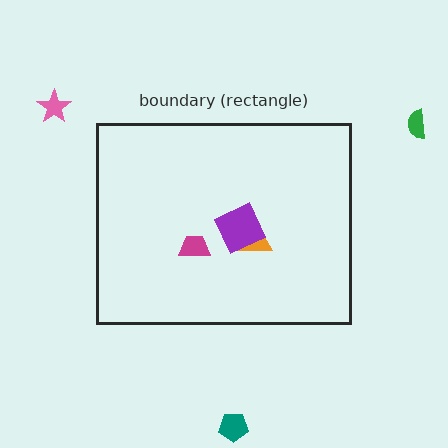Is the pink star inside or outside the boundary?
Outside.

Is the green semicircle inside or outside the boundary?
Outside.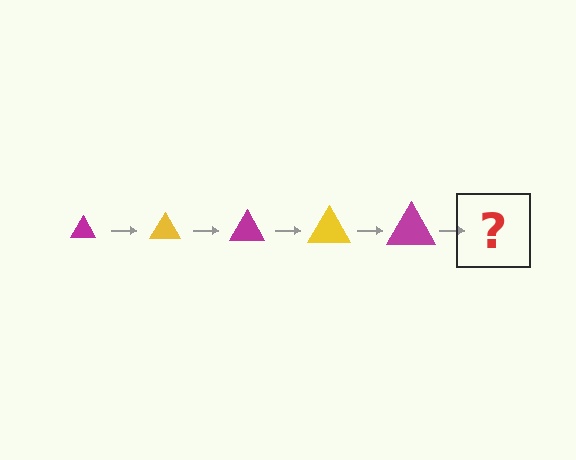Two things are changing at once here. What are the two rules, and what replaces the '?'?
The two rules are that the triangle grows larger each step and the color cycles through magenta and yellow. The '?' should be a yellow triangle, larger than the previous one.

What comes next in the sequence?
The next element should be a yellow triangle, larger than the previous one.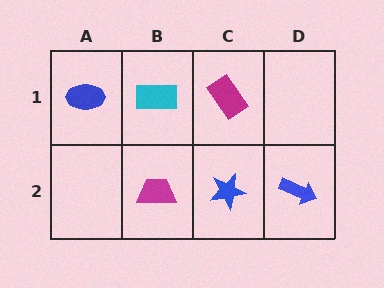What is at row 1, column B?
A cyan rectangle.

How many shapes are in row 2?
3 shapes.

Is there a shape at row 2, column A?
No, that cell is empty.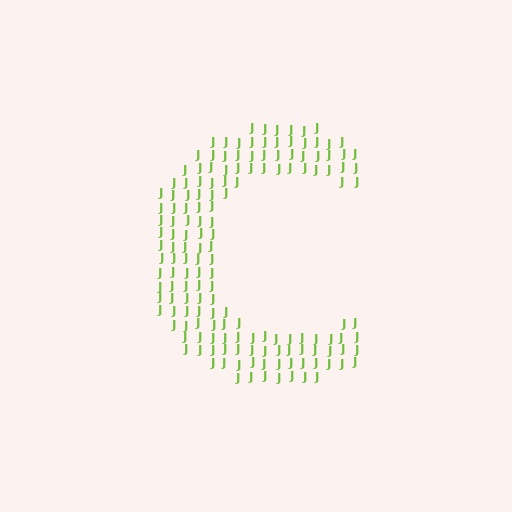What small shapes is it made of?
It is made of small letter J's.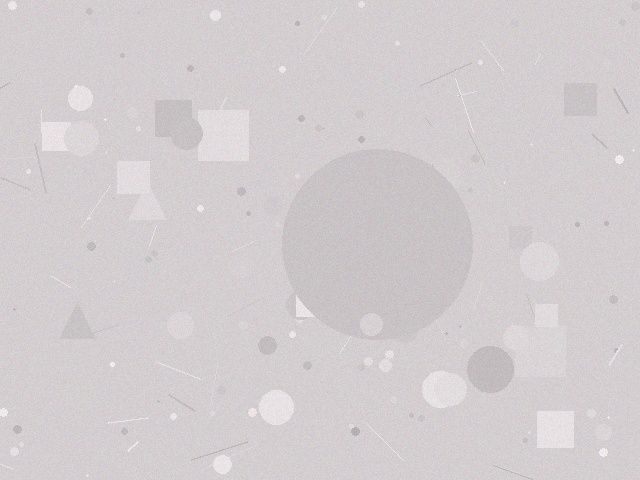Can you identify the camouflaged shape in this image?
The camouflaged shape is a circle.